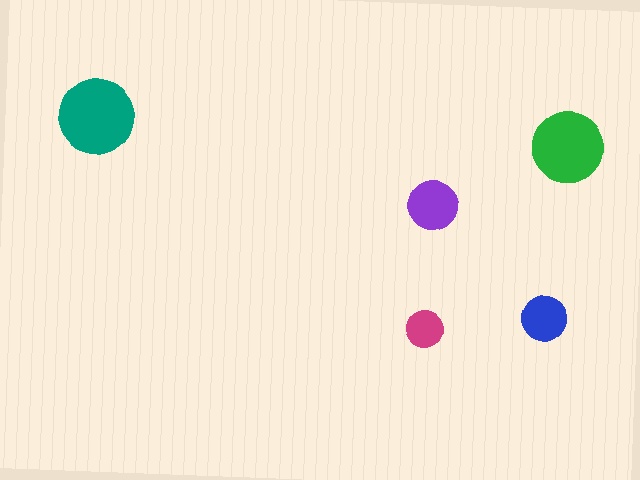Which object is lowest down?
The magenta circle is bottommost.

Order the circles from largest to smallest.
the teal one, the green one, the purple one, the blue one, the magenta one.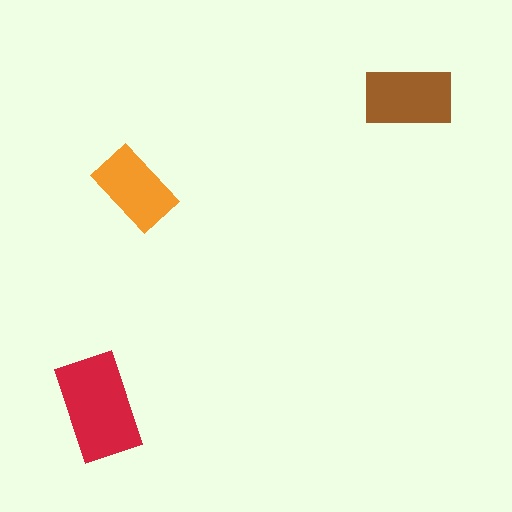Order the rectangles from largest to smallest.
the red one, the brown one, the orange one.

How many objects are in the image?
There are 3 objects in the image.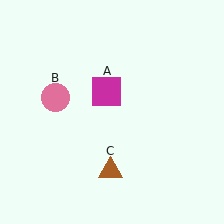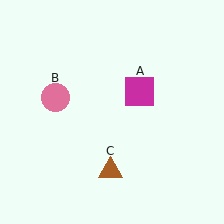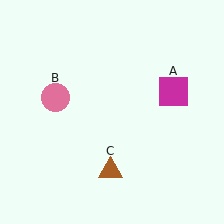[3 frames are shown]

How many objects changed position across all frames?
1 object changed position: magenta square (object A).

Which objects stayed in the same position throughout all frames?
Pink circle (object B) and brown triangle (object C) remained stationary.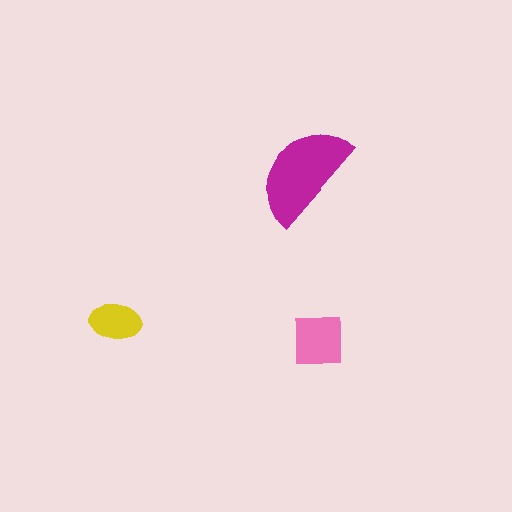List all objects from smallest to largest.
The yellow ellipse, the pink square, the magenta semicircle.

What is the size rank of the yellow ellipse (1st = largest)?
3rd.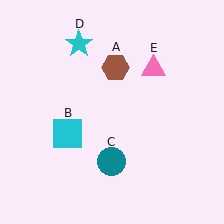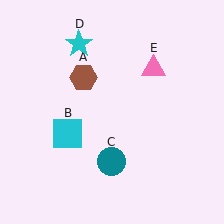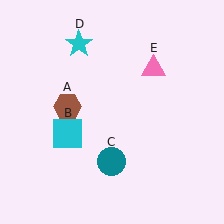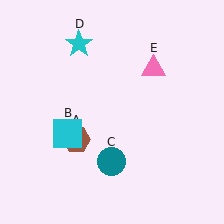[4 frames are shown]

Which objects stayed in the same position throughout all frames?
Cyan square (object B) and teal circle (object C) and cyan star (object D) and pink triangle (object E) remained stationary.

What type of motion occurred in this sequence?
The brown hexagon (object A) rotated counterclockwise around the center of the scene.